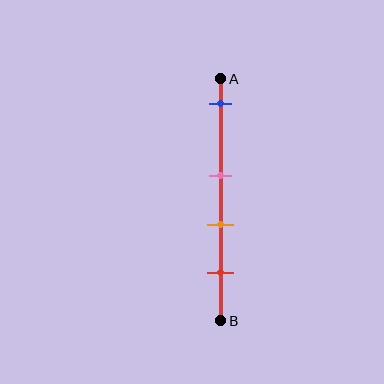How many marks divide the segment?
There are 4 marks dividing the segment.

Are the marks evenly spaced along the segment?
No, the marks are not evenly spaced.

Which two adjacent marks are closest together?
The pink and orange marks are the closest adjacent pair.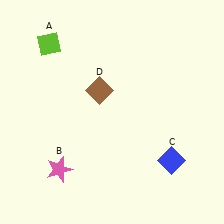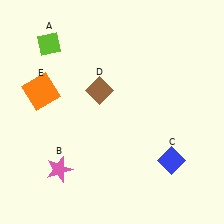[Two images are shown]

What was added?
An orange square (E) was added in Image 2.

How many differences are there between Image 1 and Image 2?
There is 1 difference between the two images.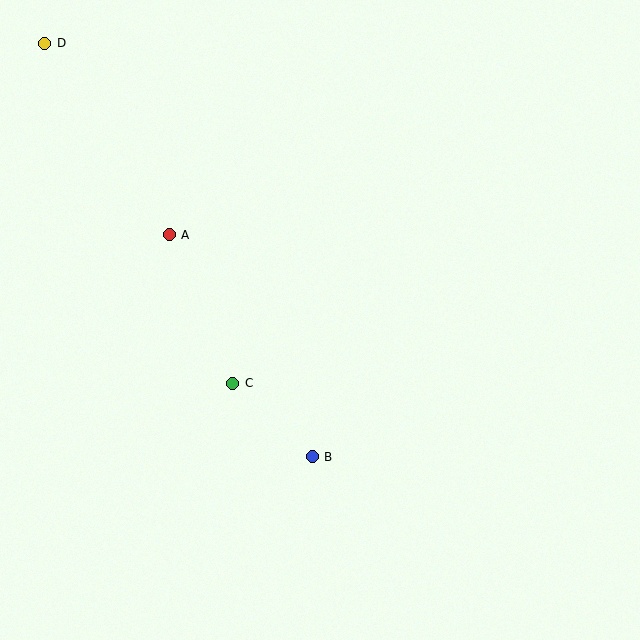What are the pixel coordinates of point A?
Point A is at (169, 235).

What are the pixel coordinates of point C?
Point C is at (233, 383).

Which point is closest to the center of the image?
Point C at (233, 383) is closest to the center.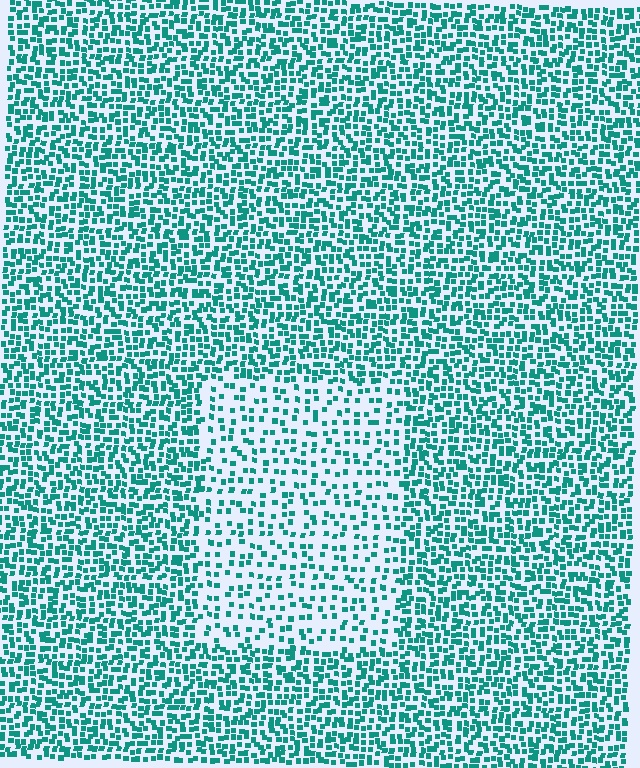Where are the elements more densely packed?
The elements are more densely packed outside the rectangle boundary.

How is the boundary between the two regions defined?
The boundary is defined by a change in element density (approximately 2.1x ratio). All elements are the same color, size, and shape.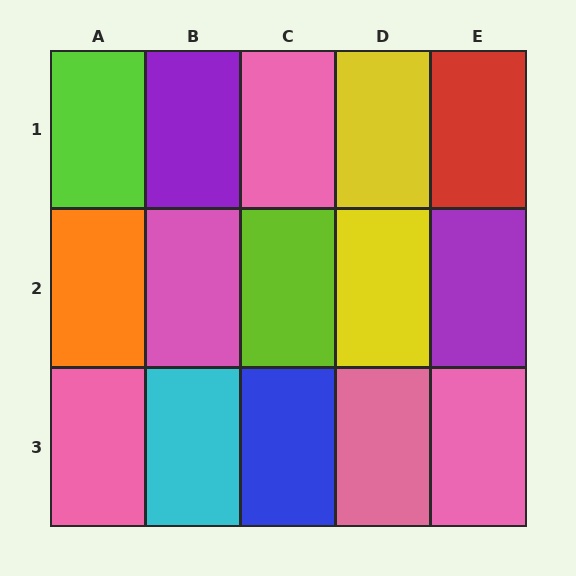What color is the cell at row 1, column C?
Pink.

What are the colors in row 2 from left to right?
Orange, pink, lime, yellow, purple.